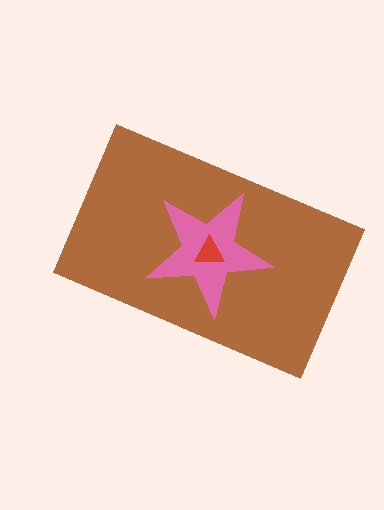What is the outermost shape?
The brown rectangle.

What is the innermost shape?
The red triangle.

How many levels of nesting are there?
3.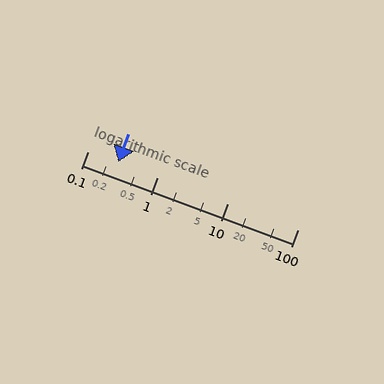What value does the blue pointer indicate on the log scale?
The pointer indicates approximately 0.27.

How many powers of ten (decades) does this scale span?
The scale spans 3 decades, from 0.1 to 100.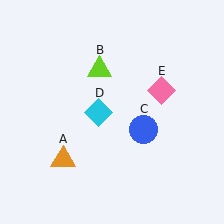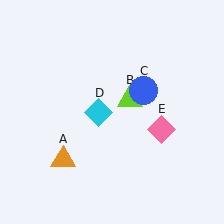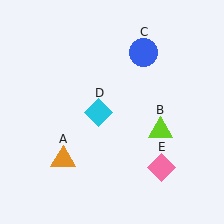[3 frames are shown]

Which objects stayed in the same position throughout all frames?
Orange triangle (object A) and cyan diamond (object D) remained stationary.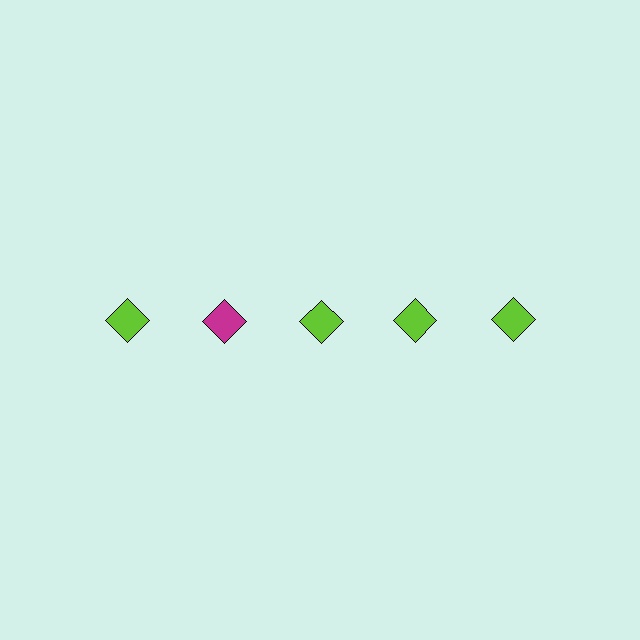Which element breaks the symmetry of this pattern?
The magenta diamond in the top row, second from left column breaks the symmetry. All other shapes are lime diamonds.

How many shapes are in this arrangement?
There are 5 shapes arranged in a grid pattern.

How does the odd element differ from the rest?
It has a different color: magenta instead of lime.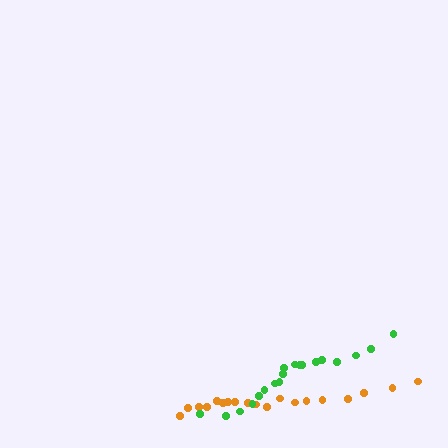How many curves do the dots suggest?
There are 2 distinct paths.